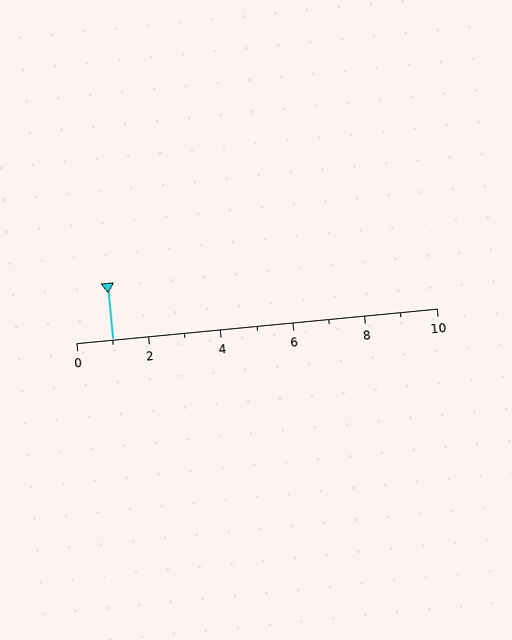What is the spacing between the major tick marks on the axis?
The major ticks are spaced 2 apart.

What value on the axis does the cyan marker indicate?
The marker indicates approximately 1.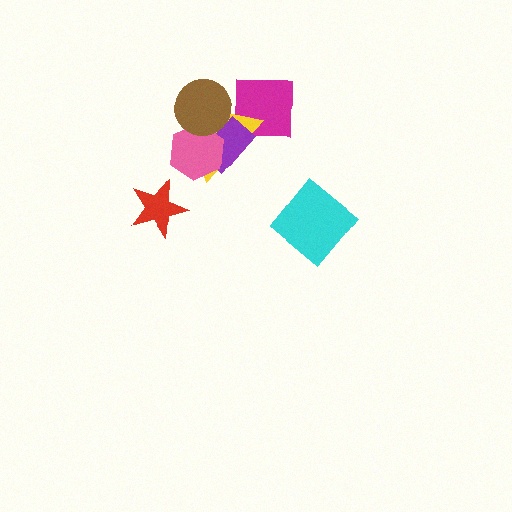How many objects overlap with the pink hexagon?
3 objects overlap with the pink hexagon.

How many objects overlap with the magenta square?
2 objects overlap with the magenta square.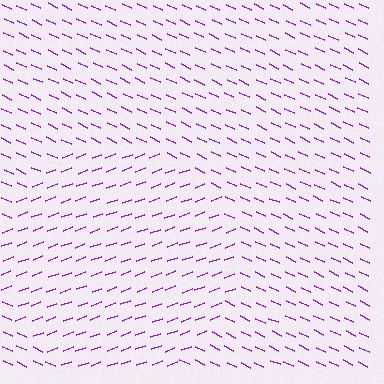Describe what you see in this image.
The image is filled with small purple line segments. A circle region in the image has lines oriented differently from the surrounding lines, creating a visible texture boundary.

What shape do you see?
I see a circle.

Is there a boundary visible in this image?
Yes, there is a texture boundary formed by a change in line orientation.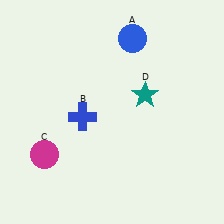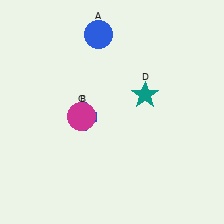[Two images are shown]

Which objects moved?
The objects that moved are: the blue circle (A), the magenta circle (C).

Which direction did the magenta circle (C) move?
The magenta circle (C) moved up.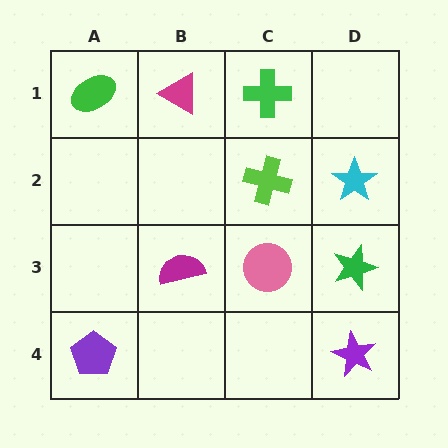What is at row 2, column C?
A lime cross.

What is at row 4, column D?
A purple star.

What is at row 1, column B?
A magenta triangle.